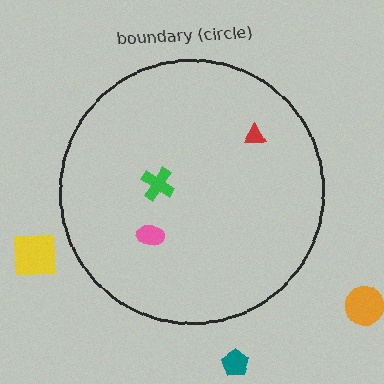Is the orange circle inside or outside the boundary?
Outside.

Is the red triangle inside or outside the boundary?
Inside.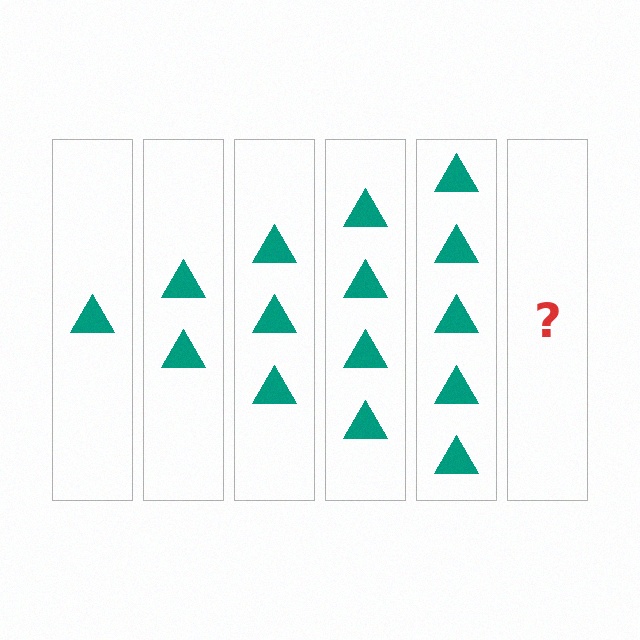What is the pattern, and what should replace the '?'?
The pattern is that each step adds one more triangle. The '?' should be 6 triangles.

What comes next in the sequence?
The next element should be 6 triangles.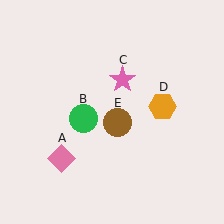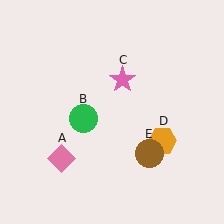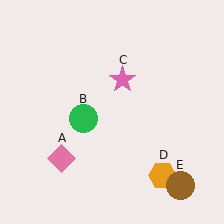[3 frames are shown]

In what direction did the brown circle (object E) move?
The brown circle (object E) moved down and to the right.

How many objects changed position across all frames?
2 objects changed position: orange hexagon (object D), brown circle (object E).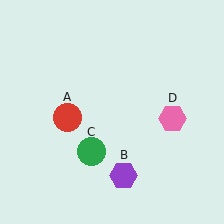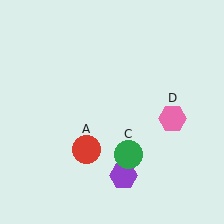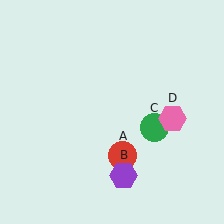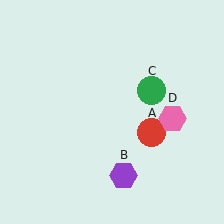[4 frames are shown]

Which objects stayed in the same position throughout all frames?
Purple hexagon (object B) and pink hexagon (object D) remained stationary.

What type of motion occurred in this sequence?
The red circle (object A), green circle (object C) rotated counterclockwise around the center of the scene.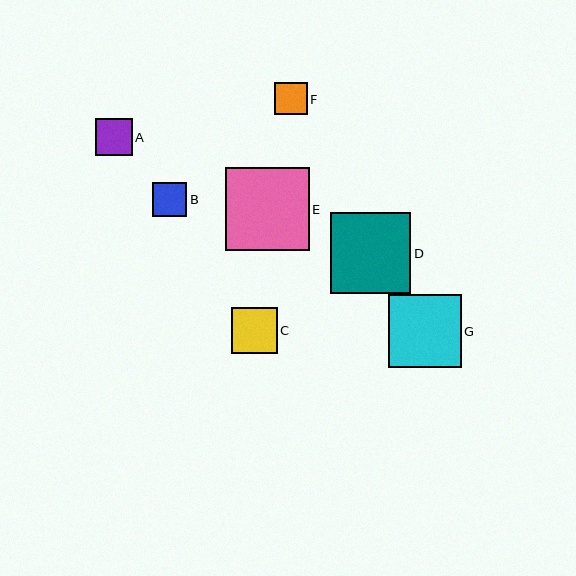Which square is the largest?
Square E is the largest with a size of approximately 84 pixels.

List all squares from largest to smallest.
From largest to smallest: E, D, G, C, A, B, F.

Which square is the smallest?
Square F is the smallest with a size of approximately 33 pixels.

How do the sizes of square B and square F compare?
Square B and square F are approximately the same size.